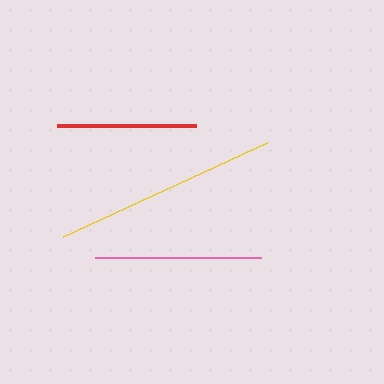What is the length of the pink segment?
The pink segment is approximately 166 pixels long.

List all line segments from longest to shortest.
From longest to shortest: yellow, pink, red.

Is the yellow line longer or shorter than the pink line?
The yellow line is longer than the pink line.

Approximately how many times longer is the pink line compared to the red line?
The pink line is approximately 1.2 times the length of the red line.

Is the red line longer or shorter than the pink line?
The pink line is longer than the red line.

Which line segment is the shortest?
The red line is the shortest at approximately 139 pixels.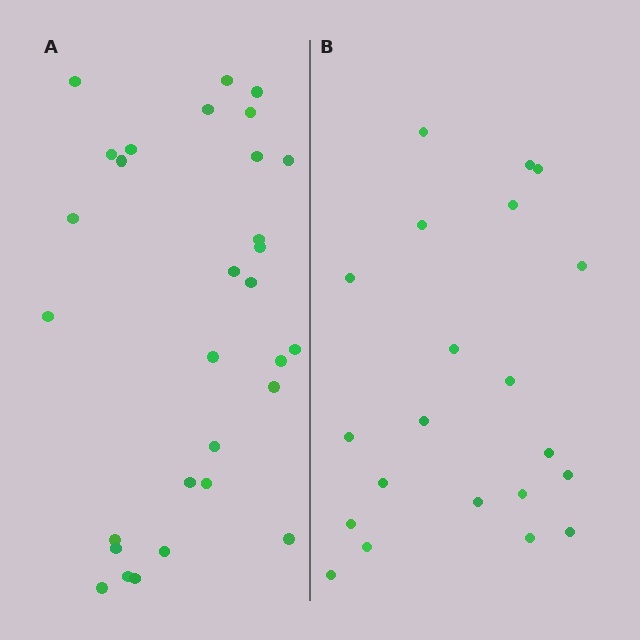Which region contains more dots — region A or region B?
Region A (the left region) has more dots.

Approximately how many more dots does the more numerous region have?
Region A has roughly 8 or so more dots than region B.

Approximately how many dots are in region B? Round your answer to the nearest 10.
About 20 dots. (The exact count is 21, which rounds to 20.)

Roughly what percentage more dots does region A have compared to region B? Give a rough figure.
About 45% more.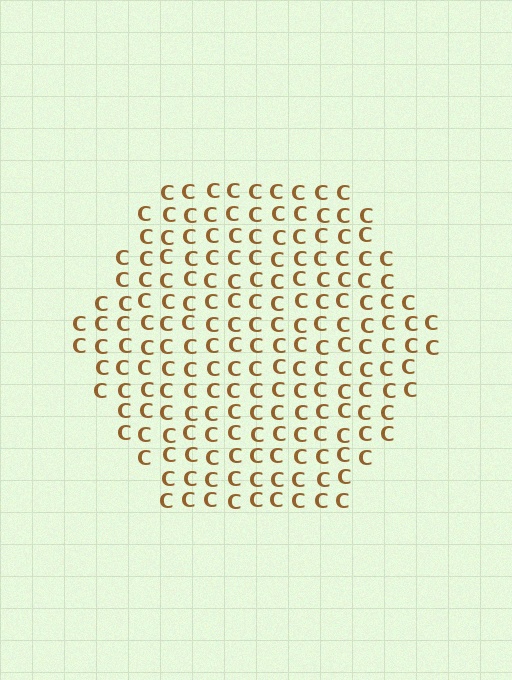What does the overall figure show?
The overall figure shows a hexagon.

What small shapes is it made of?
It is made of small letter C's.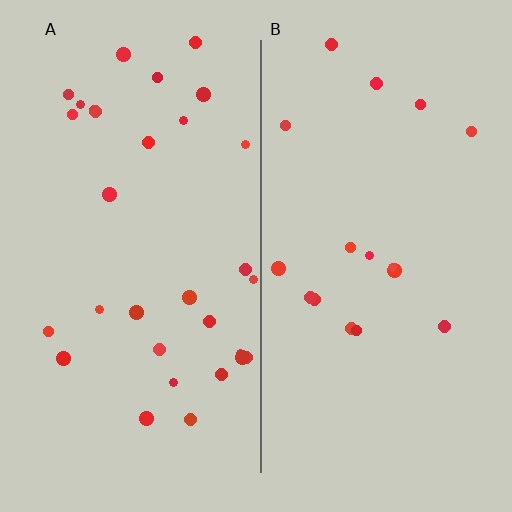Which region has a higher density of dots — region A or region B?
A (the left).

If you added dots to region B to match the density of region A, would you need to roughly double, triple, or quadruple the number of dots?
Approximately double.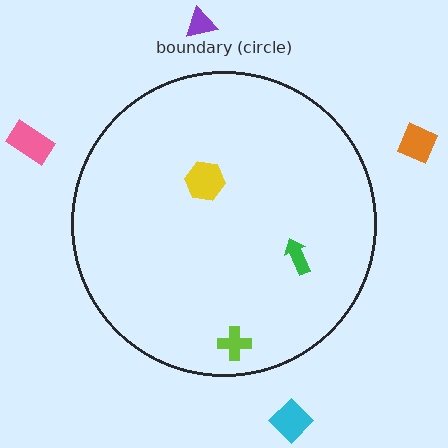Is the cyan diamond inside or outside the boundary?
Outside.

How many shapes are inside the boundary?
3 inside, 4 outside.